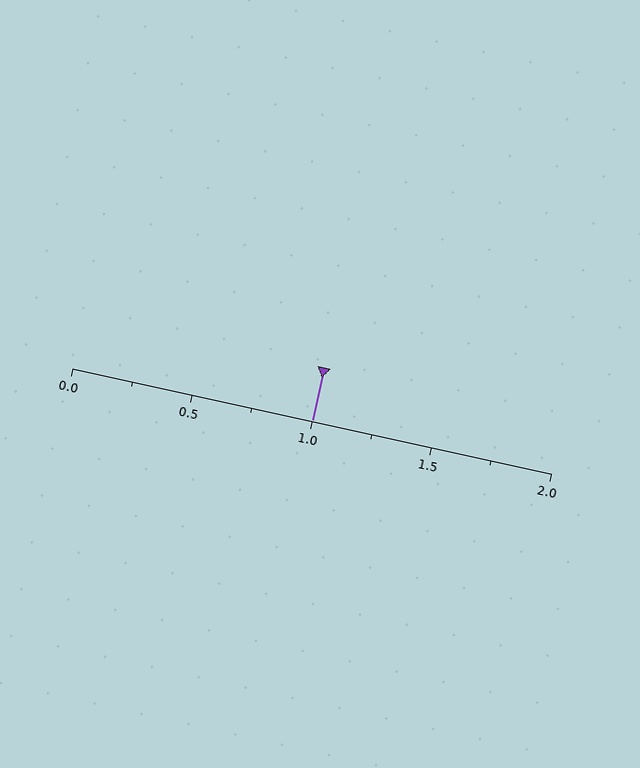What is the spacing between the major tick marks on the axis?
The major ticks are spaced 0.5 apart.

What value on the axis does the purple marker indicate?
The marker indicates approximately 1.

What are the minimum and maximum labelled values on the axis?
The axis runs from 0.0 to 2.0.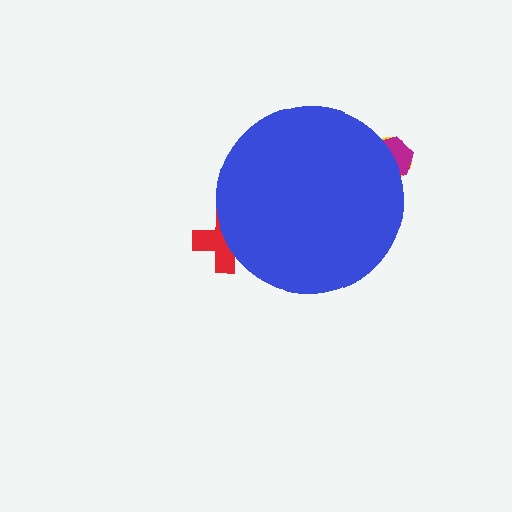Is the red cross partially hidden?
Yes, the red cross is partially hidden behind the blue circle.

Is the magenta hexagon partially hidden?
Yes, the magenta hexagon is partially hidden behind the blue circle.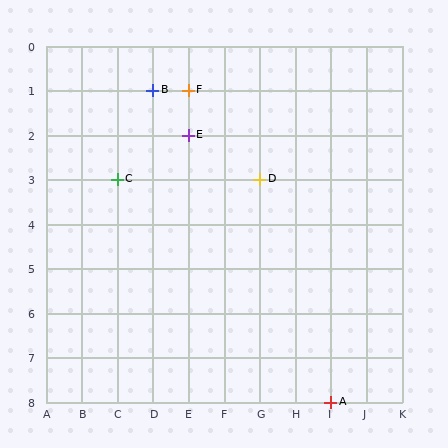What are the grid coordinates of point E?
Point E is at grid coordinates (E, 2).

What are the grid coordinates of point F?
Point F is at grid coordinates (E, 1).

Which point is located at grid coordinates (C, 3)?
Point C is at (C, 3).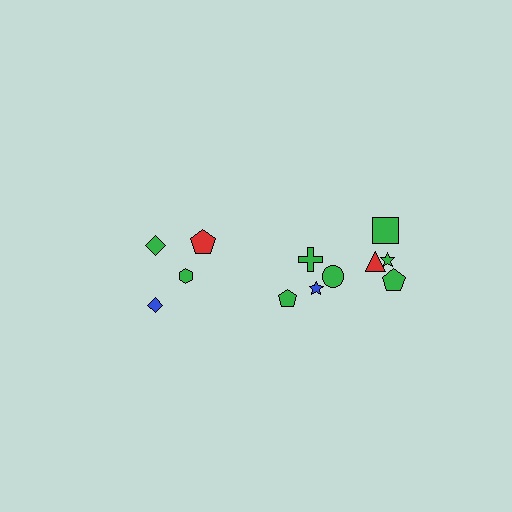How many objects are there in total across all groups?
There are 12 objects.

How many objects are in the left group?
There are 4 objects.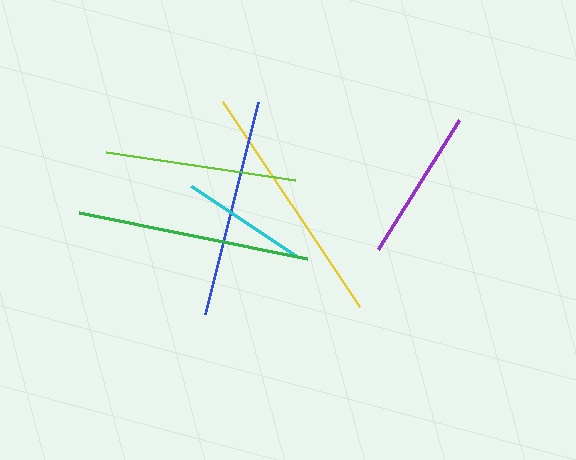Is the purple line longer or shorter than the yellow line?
The yellow line is longer than the purple line.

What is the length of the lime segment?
The lime segment is approximately 192 pixels long.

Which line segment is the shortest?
The cyan line is the shortest at approximately 128 pixels.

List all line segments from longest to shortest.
From longest to shortest: yellow, green, blue, lime, purple, cyan.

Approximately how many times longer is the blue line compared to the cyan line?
The blue line is approximately 1.7 times the length of the cyan line.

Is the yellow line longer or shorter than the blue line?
The yellow line is longer than the blue line.